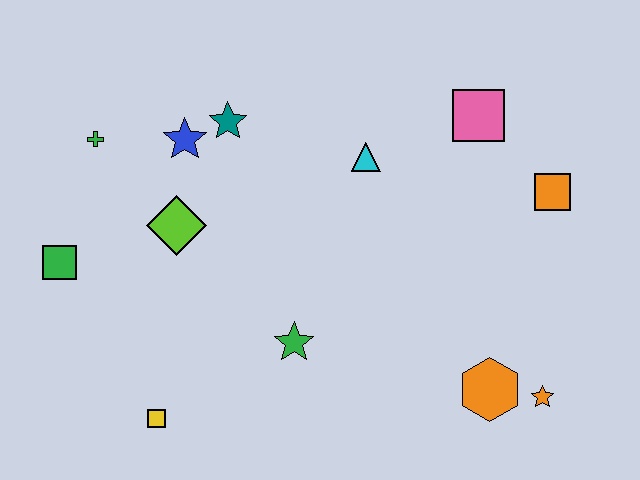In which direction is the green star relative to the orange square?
The green star is to the left of the orange square.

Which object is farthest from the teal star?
The orange star is farthest from the teal star.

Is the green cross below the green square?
No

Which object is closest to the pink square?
The orange square is closest to the pink square.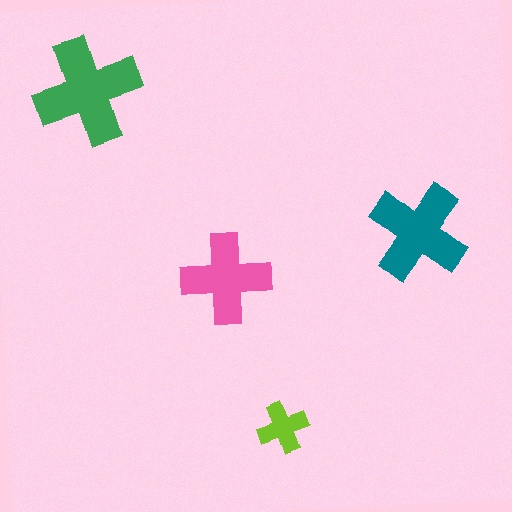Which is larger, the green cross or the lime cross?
The green one.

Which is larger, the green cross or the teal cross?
The green one.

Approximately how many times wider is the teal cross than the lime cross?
About 2 times wider.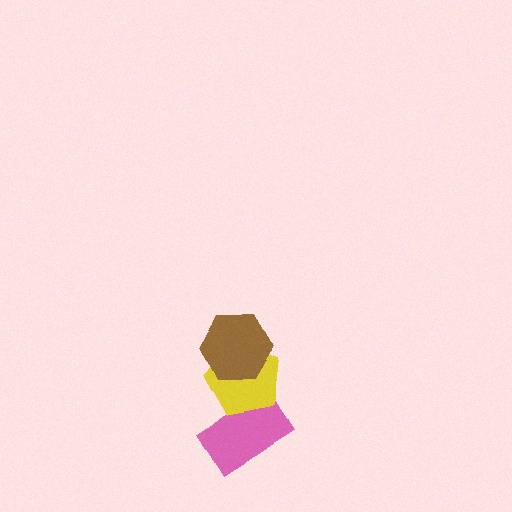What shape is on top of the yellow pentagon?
The brown hexagon is on top of the yellow pentagon.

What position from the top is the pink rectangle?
The pink rectangle is 3rd from the top.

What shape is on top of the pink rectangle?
The yellow pentagon is on top of the pink rectangle.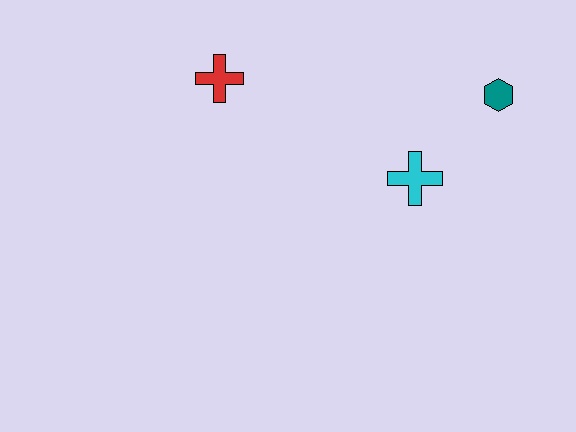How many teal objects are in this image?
There is 1 teal object.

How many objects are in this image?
There are 3 objects.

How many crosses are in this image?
There are 2 crosses.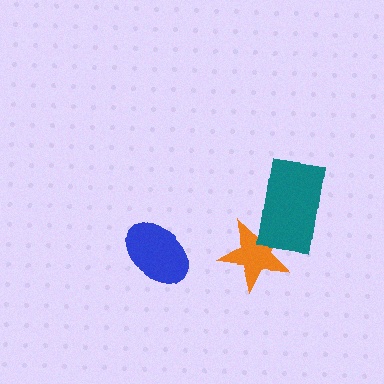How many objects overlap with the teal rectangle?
1 object overlaps with the teal rectangle.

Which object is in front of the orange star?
The teal rectangle is in front of the orange star.